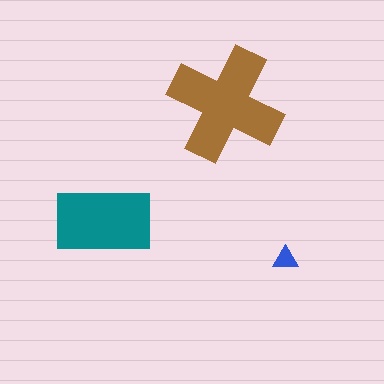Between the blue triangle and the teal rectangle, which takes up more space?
The teal rectangle.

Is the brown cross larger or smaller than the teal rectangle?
Larger.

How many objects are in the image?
There are 3 objects in the image.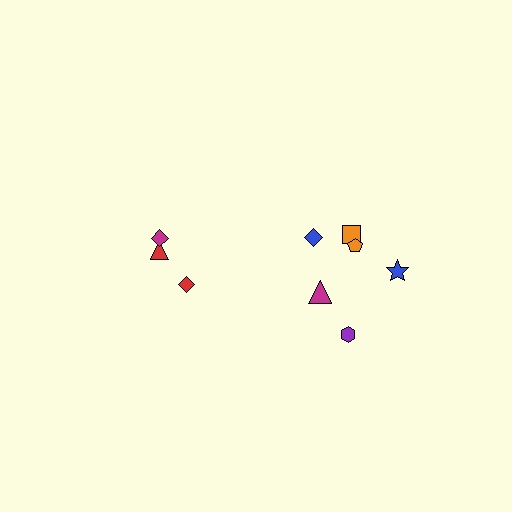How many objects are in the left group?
There are 3 objects.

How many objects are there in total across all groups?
There are 9 objects.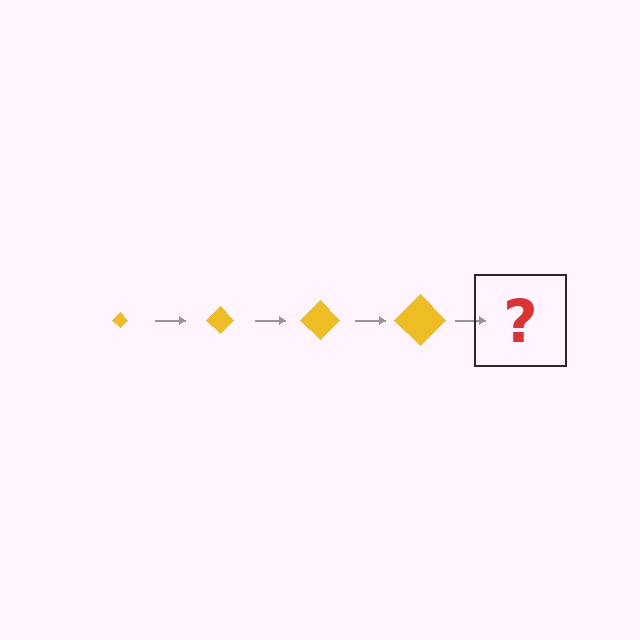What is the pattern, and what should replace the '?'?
The pattern is that the diamond gets progressively larger each step. The '?' should be a yellow diamond, larger than the previous one.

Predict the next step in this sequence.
The next step is a yellow diamond, larger than the previous one.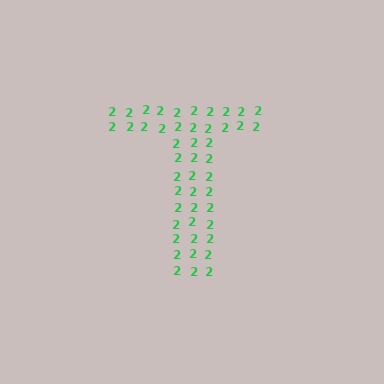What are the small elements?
The small elements are digit 2's.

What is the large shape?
The large shape is the letter T.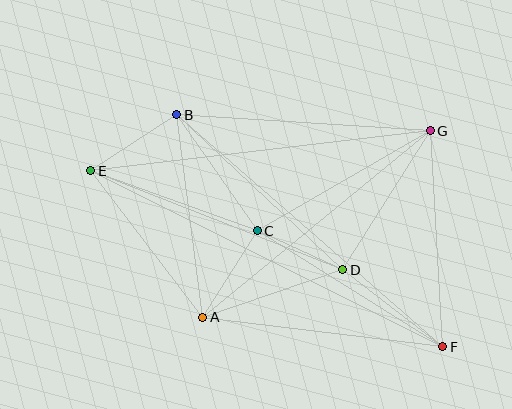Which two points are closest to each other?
Points C and D are closest to each other.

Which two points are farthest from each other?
Points E and F are farthest from each other.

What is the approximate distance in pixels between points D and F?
The distance between D and F is approximately 126 pixels.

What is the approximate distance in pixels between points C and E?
The distance between C and E is approximately 177 pixels.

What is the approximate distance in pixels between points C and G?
The distance between C and G is approximately 200 pixels.